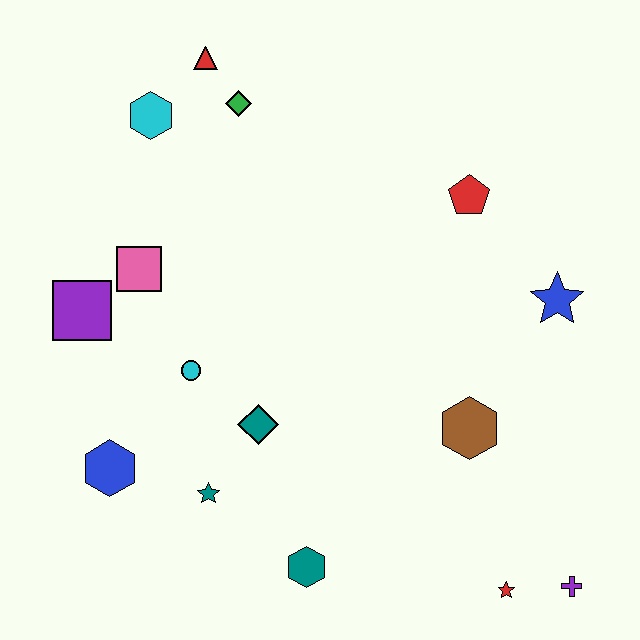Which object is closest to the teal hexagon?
The teal star is closest to the teal hexagon.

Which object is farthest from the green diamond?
The purple cross is farthest from the green diamond.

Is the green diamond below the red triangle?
Yes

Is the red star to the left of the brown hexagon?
No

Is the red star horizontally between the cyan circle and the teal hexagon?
No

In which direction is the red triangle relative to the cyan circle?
The red triangle is above the cyan circle.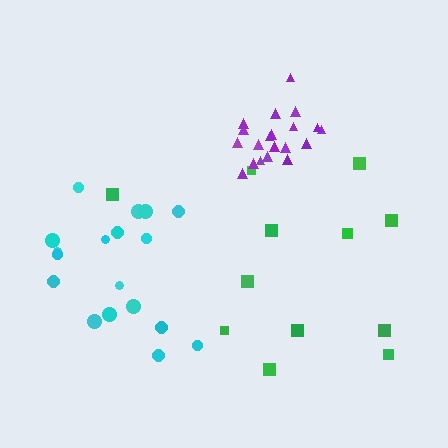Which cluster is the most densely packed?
Purple.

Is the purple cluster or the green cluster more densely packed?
Purple.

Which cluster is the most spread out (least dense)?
Green.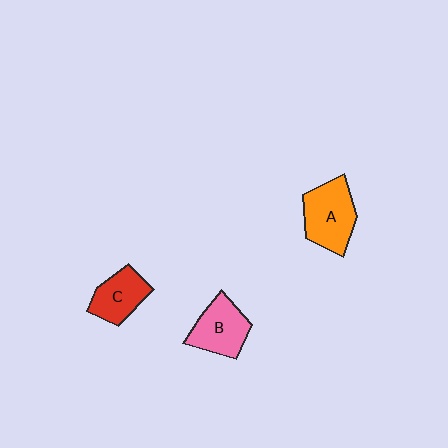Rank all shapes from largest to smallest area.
From largest to smallest: A (orange), B (pink), C (red).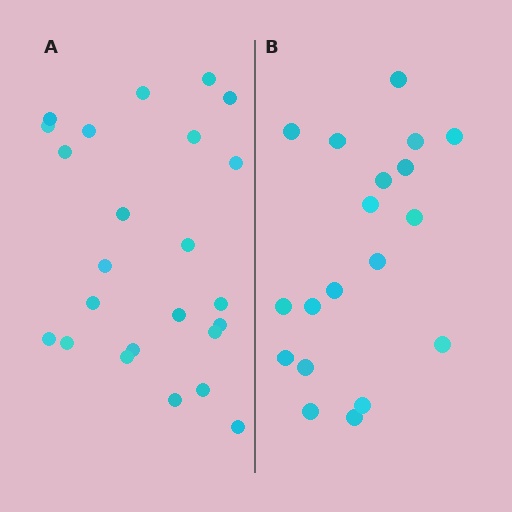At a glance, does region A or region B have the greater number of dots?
Region A (the left region) has more dots.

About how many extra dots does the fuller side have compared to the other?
Region A has about 5 more dots than region B.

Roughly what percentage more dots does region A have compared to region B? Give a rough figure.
About 25% more.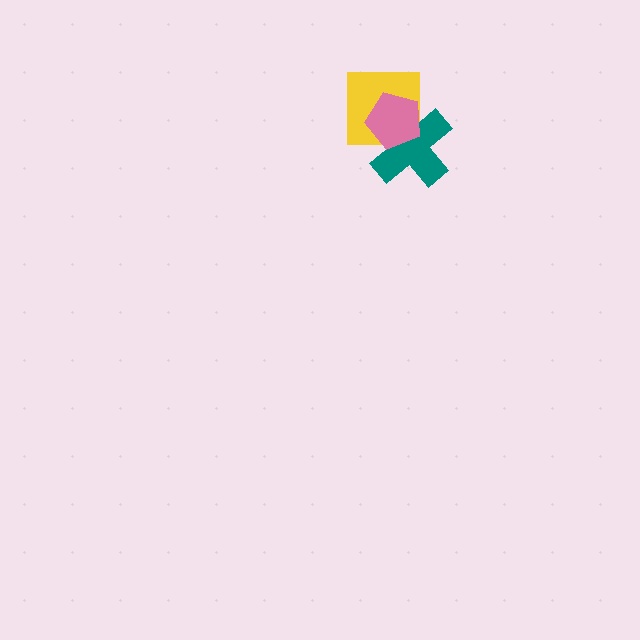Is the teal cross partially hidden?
Yes, it is partially covered by another shape.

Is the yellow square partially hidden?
Yes, it is partially covered by another shape.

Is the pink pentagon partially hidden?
No, no other shape covers it.